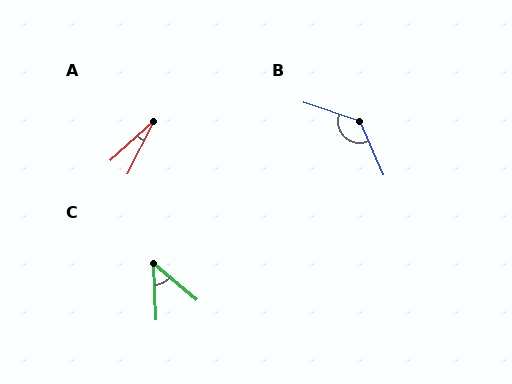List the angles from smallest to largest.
A (21°), C (47°), B (133°).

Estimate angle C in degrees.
Approximately 47 degrees.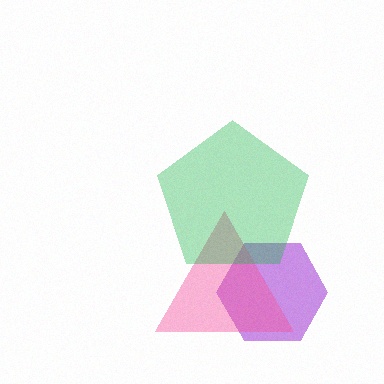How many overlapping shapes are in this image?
There are 3 overlapping shapes in the image.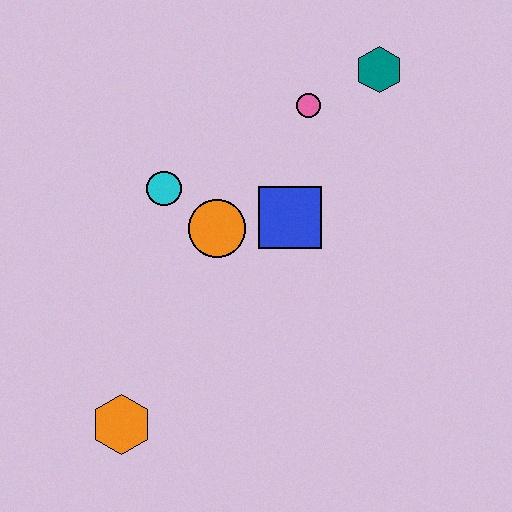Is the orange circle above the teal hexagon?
No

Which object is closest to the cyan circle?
The orange circle is closest to the cyan circle.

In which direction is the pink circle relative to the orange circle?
The pink circle is above the orange circle.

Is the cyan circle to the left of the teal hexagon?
Yes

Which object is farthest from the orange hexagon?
The teal hexagon is farthest from the orange hexagon.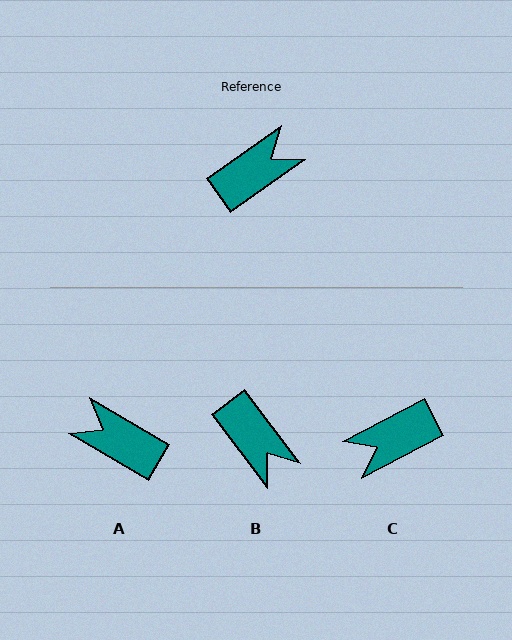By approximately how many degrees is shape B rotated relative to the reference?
Approximately 88 degrees clockwise.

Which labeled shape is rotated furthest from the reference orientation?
C, about 172 degrees away.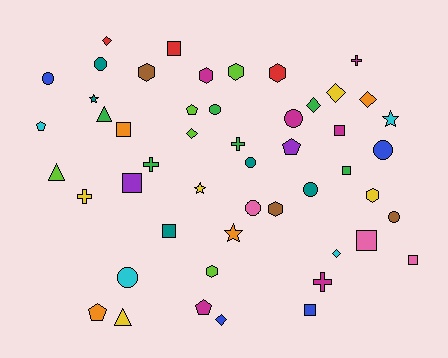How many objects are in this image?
There are 50 objects.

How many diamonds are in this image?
There are 7 diamonds.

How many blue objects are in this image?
There are 4 blue objects.